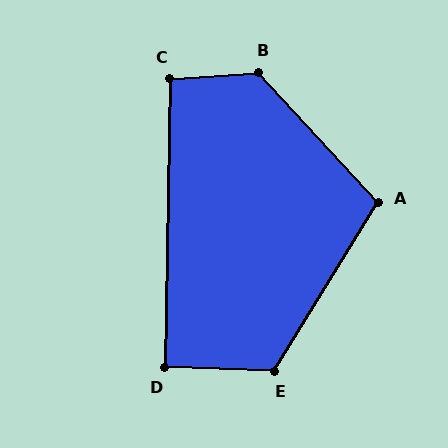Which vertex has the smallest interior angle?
D, at approximately 91 degrees.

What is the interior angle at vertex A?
Approximately 106 degrees (obtuse).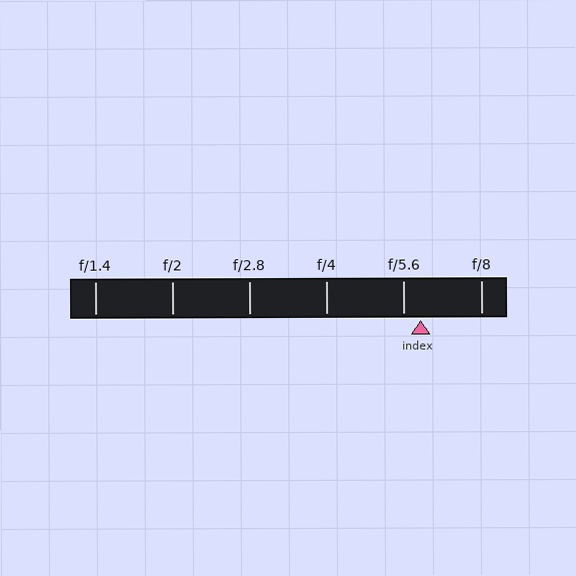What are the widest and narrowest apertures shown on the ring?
The widest aperture shown is f/1.4 and the narrowest is f/8.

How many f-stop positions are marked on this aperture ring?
There are 6 f-stop positions marked.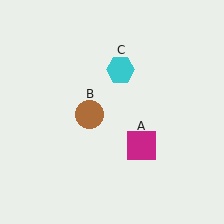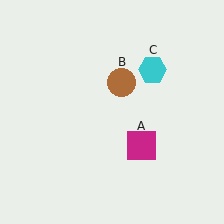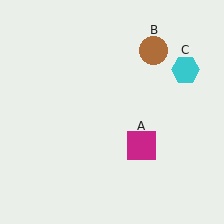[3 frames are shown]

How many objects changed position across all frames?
2 objects changed position: brown circle (object B), cyan hexagon (object C).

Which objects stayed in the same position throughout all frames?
Magenta square (object A) remained stationary.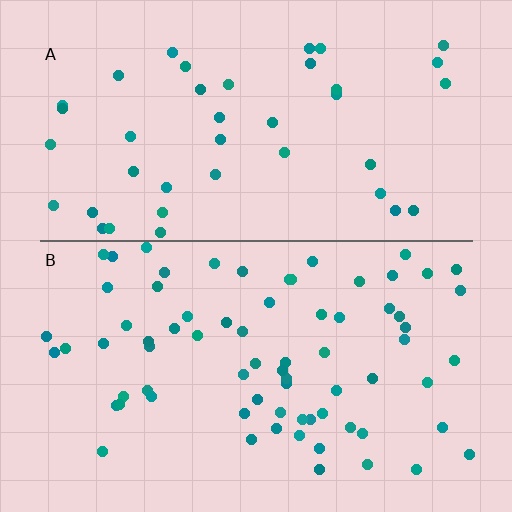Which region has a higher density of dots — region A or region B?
B (the bottom).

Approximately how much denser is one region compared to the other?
Approximately 1.8× — region B over region A.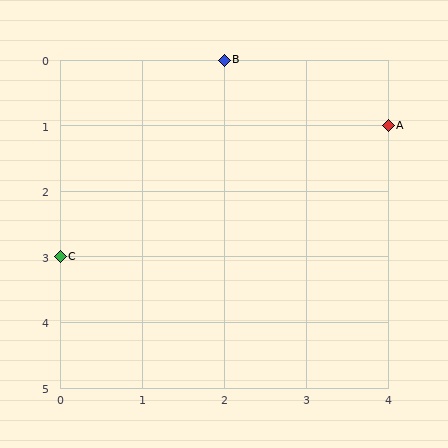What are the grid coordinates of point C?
Point C is at grid coordinates (0, 3).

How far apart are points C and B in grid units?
Points C and B are 2 columns and 3 rows apart (about 3.6 grid units diagonally).